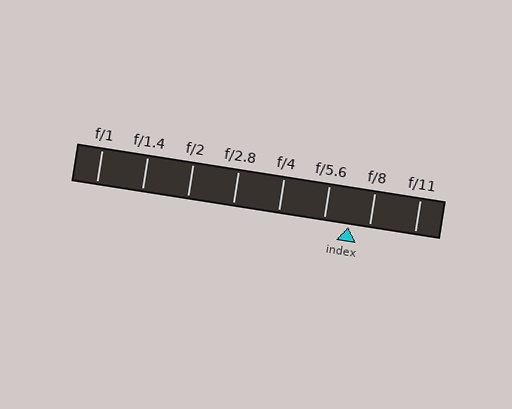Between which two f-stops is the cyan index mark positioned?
The index mark is between f/5.6 and f/8.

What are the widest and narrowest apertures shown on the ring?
The widest aperture shown is f/1 and the narrowest is f/11.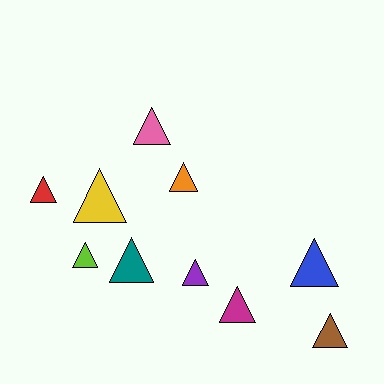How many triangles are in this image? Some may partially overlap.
There are 10 triangles.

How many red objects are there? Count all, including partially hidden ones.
There is 1 red object.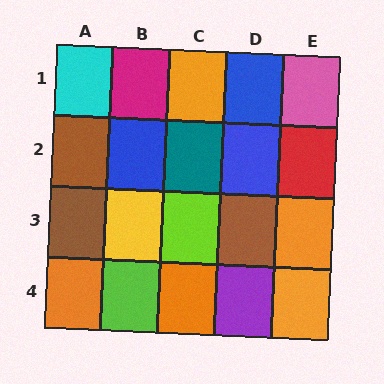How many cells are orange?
5 cells are orange.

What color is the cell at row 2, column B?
Blue.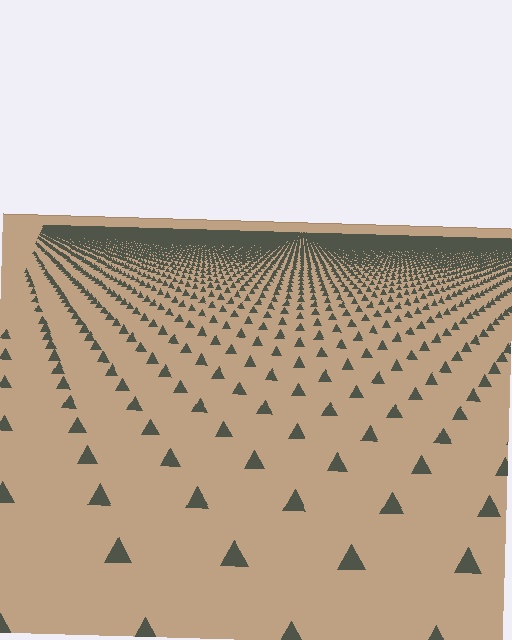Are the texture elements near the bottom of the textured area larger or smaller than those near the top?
Larger. Near the bottom, elements are closer to the viewer and appear at a bigger on-screen size.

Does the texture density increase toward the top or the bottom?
Density increases toward the top.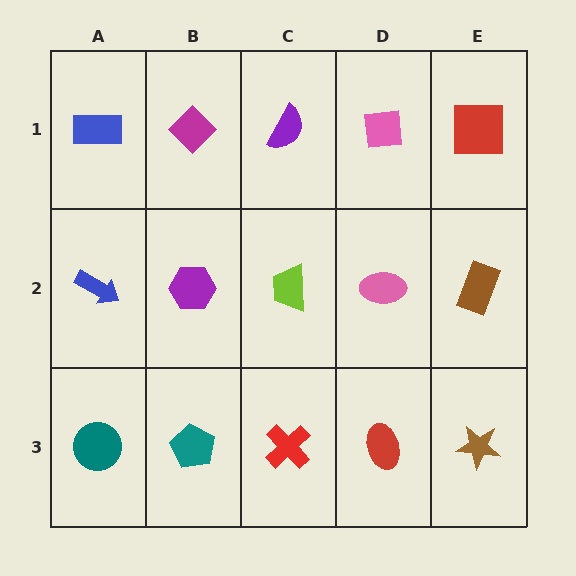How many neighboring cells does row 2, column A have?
3.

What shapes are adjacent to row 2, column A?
A blue rectangle (row 1, column A), a teal circle (row 3, column A), a purple hexagon (row 2, column B).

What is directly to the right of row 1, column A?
A magenta diamond.